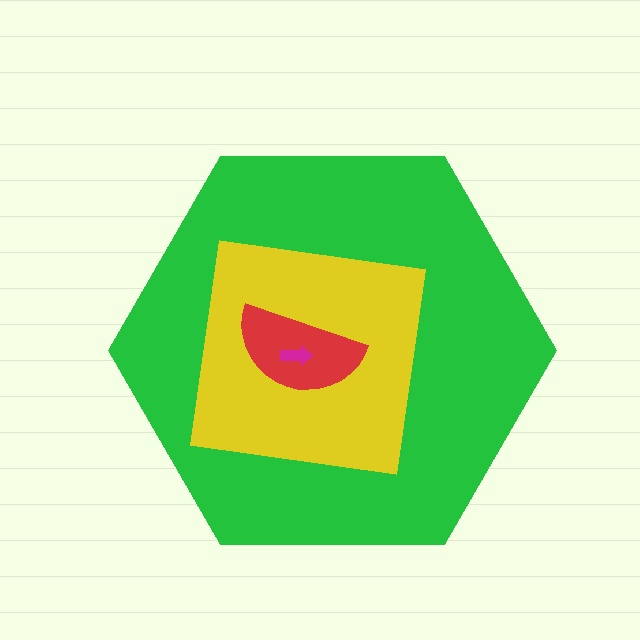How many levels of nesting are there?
4.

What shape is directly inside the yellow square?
The red semicircle.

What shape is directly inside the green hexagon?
The yellow square.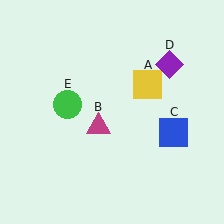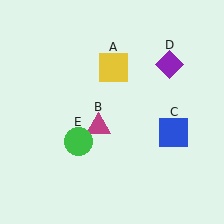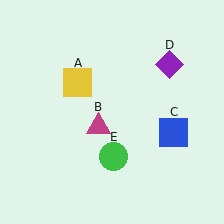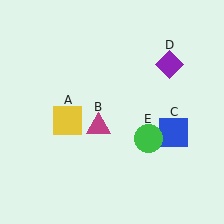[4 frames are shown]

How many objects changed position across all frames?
2 objects changed position: yellow square (object A), green circle (object E).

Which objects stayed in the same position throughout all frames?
Magenta triangle (object B) and blue square (object C) and purple diamond (object D) remained stationary.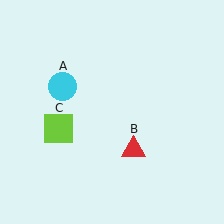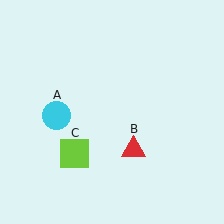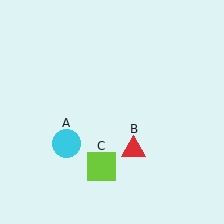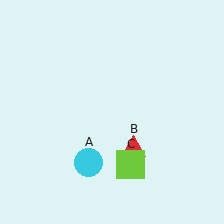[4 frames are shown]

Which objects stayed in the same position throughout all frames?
Red triangle (object B) remained stationary.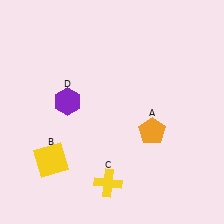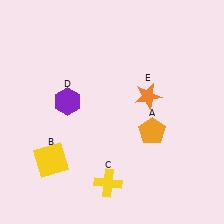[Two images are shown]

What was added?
An orange star (E) was added in Image 2.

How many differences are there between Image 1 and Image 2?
There is 1 difference between the two images.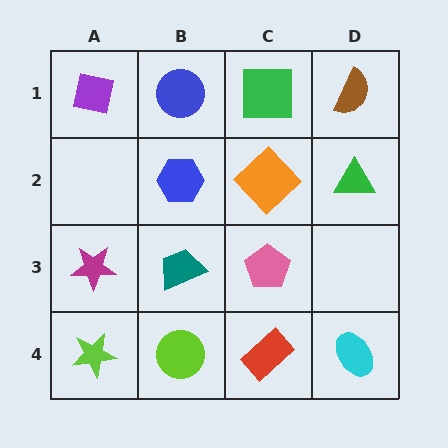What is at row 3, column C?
A pink pentagon.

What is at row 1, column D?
A brown semicircle.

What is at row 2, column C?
An orange diamond.